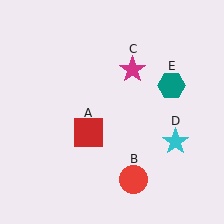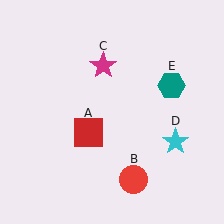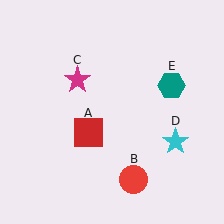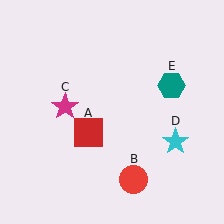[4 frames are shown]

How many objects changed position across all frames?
1 object changed position: magenta star (object C).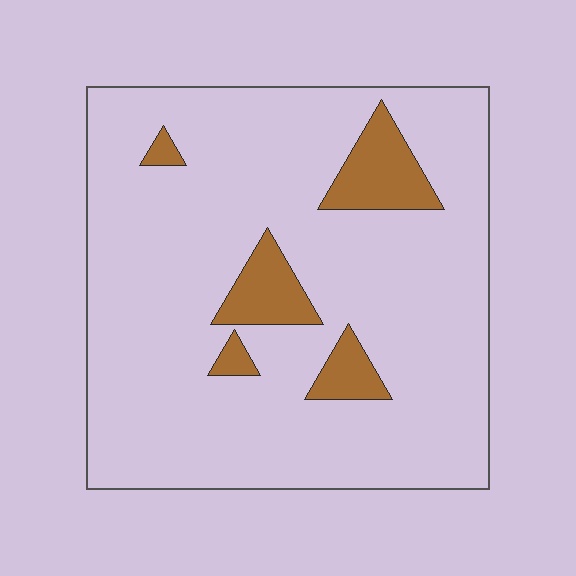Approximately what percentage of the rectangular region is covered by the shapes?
Approximately 10%.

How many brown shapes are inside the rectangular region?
5.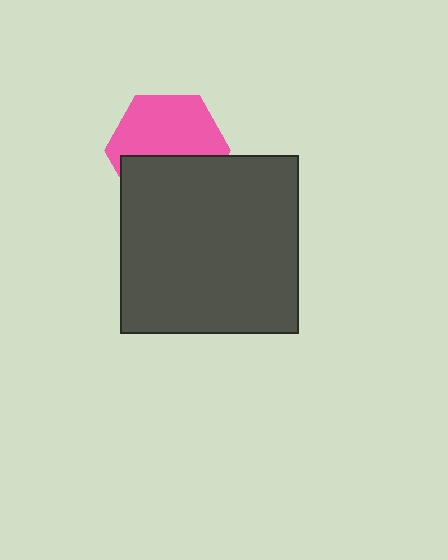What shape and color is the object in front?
The object in front is a dark gray square.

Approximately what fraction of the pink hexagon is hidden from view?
Roughly 43% of the pink hexagon is hidden behind the dark gray square.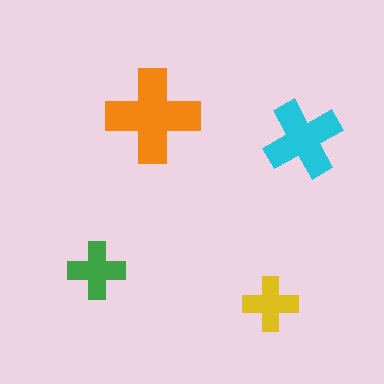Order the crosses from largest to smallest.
the orange one, the cyan one, the green one, the yellow one.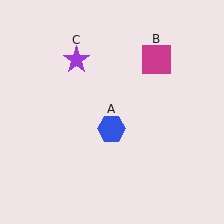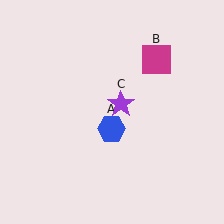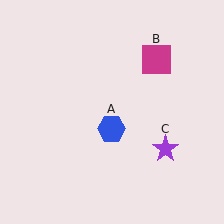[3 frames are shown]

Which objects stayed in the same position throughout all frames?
Blue hexagon (object A) and magenta square (object B) remained stationary.